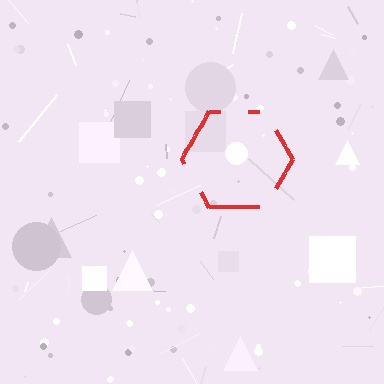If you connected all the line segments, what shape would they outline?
They would outline a hexagon.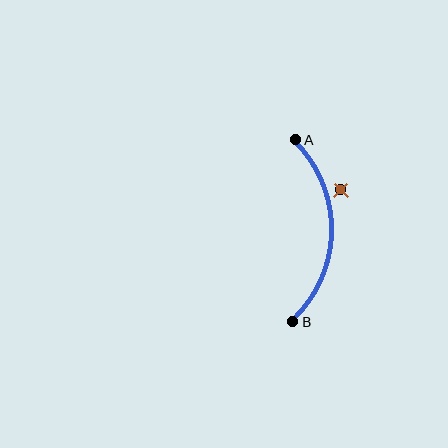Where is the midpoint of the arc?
The arc midpoint is the point on the curve farthest from the straight line joining A and B. It sits to the right of that line.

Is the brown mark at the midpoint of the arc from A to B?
No — the brown mark does not lie on the arc at all. It sits slightly outside the curve.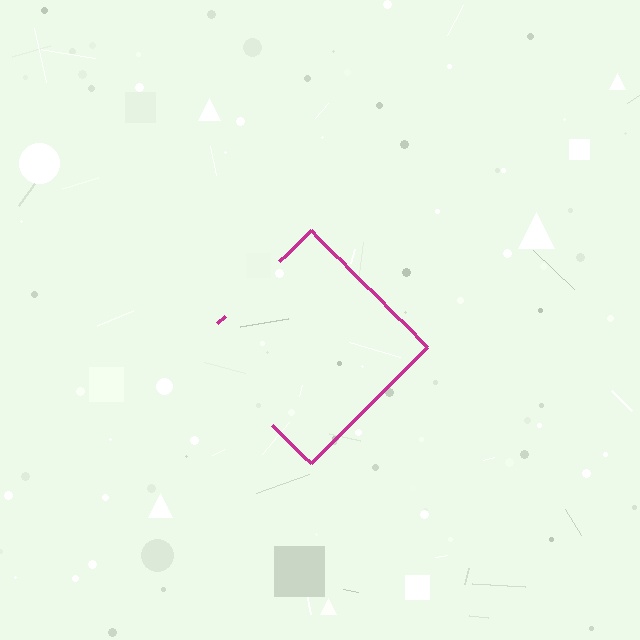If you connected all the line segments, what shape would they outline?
They would outline a diamond.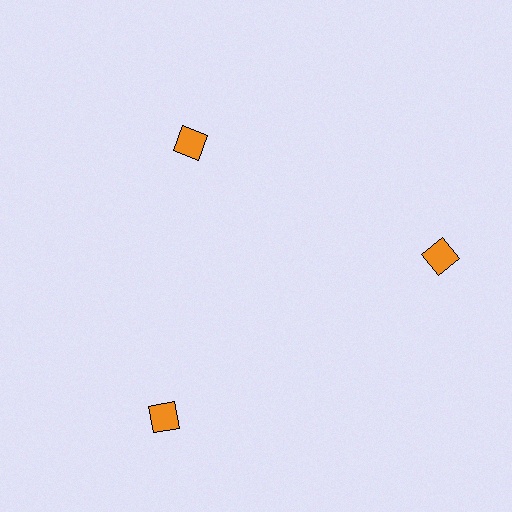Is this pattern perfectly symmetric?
No. The 3 orange diamonds are arranged in a ring, but one element near the 11 o'clock position is pulled inward toward the center, breaking the 3-fold rotational symmetry.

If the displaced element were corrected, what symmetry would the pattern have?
It would have 3-fold rotational symmetry — the pattern would map onto itself every 120 degrees.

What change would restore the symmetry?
The symmetry would be restored by moving it outward, back onto the ring so that all 3 diamonds sit at equal angles and equal distance from the center.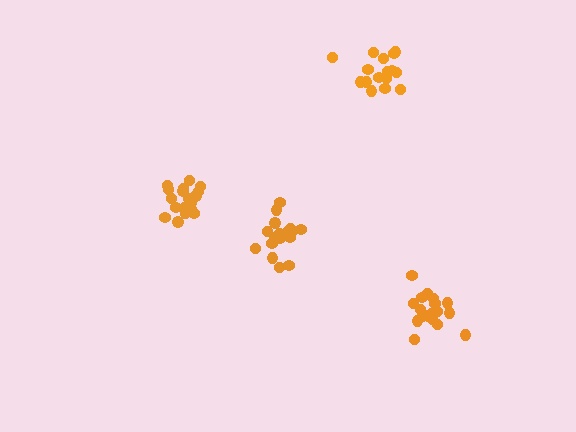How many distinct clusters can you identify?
There are 4 distinct clusters.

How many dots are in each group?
Group 1: 16 dots, Group 2: 19 dots, Group 3: 17 dots, Group 4: 18 dots (70 total).